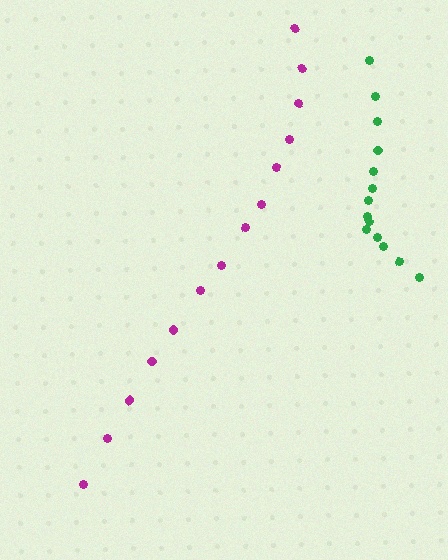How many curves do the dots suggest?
There are 2 distinct paths.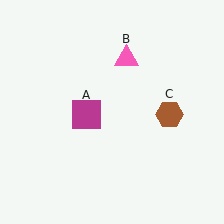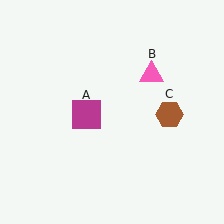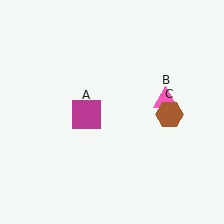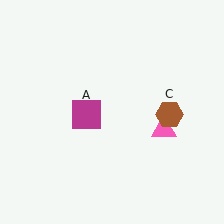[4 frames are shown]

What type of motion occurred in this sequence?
The pink triangle (object B) rotated clockwise around the center of the scene.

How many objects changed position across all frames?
1 object changed position: pink triangle (object B).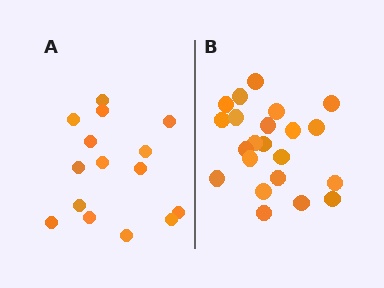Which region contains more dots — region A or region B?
Region B (the right region) has more dots.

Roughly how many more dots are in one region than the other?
Region B has roughly 8 or so more dots than region A.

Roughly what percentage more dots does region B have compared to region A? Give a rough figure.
About 45% more.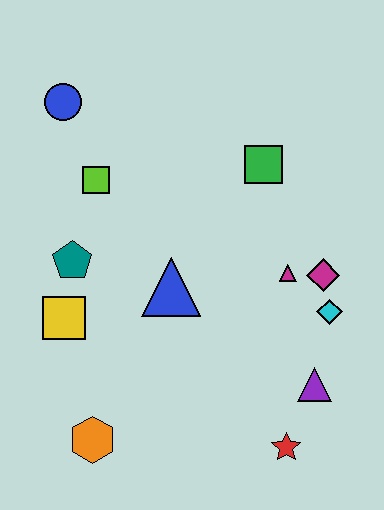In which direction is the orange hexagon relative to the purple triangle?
The orange hexagon is to the left of the purple triangle.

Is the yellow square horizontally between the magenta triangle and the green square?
No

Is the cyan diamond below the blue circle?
Yes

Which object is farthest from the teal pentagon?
The red star is farthest from the teal pentagon.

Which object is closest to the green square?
The magenta triangle is closest to the green square.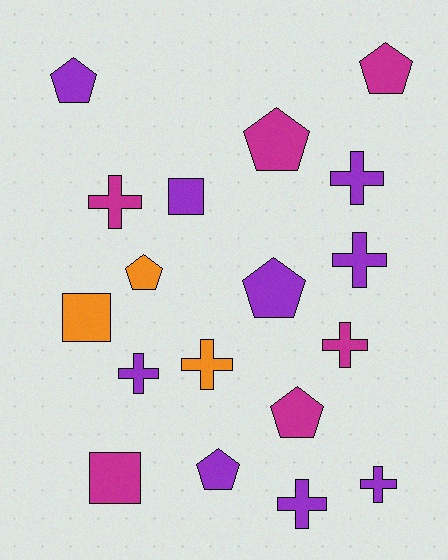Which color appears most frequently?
Purple, with 9 objects.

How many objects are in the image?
There are 18 objects.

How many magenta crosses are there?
There are 2 magenta crosses.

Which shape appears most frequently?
Cross, with 8 objects.